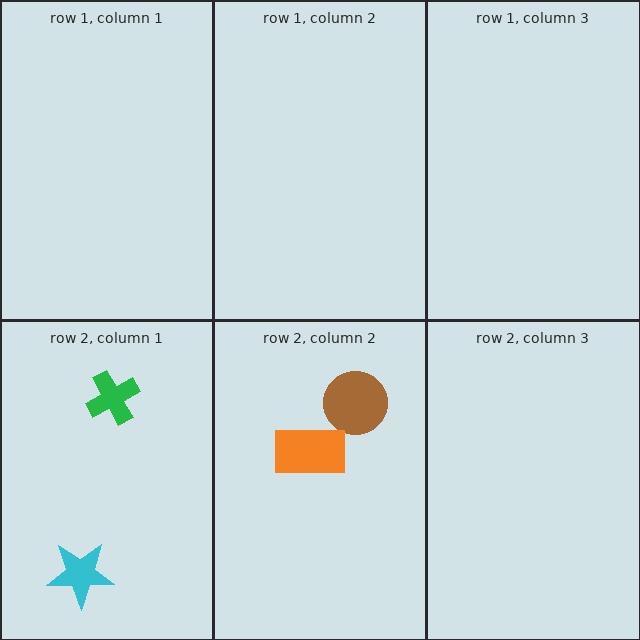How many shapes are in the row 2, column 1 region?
2.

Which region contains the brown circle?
The row 2, column 2 region.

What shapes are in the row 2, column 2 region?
The brown circle, the orange rectangle.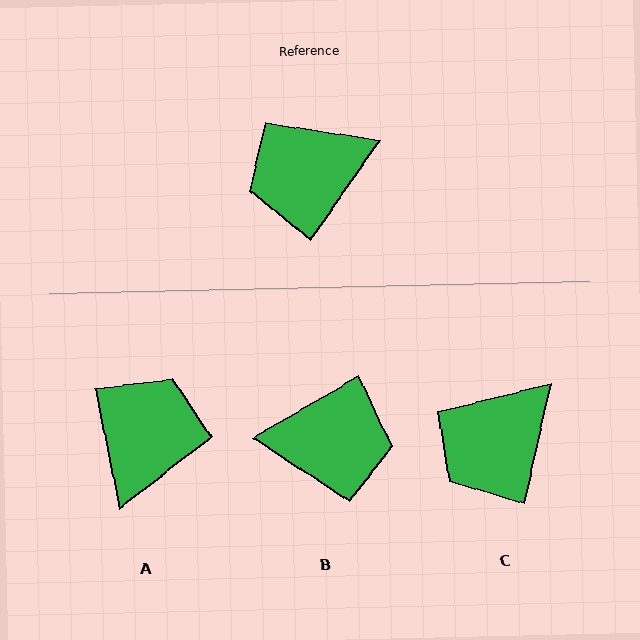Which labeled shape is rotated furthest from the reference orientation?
B, about 155 degrees away.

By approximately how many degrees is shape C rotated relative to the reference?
Approximately 23 degrees counter-clockwise.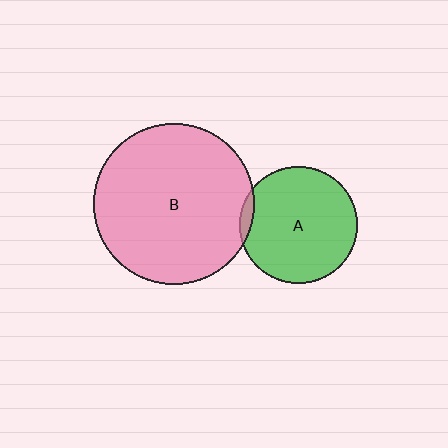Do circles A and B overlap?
Yes.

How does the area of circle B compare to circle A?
Approximately 1.9 times.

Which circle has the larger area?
Circle B (pink).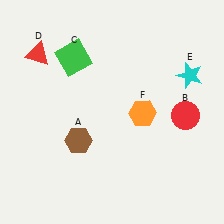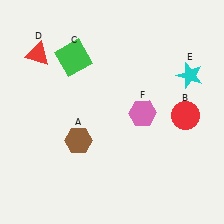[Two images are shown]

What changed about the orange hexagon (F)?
In Image 1, F is orange. In Image 2, it changed to pink.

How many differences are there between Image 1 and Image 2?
There is 1 difference between the two images.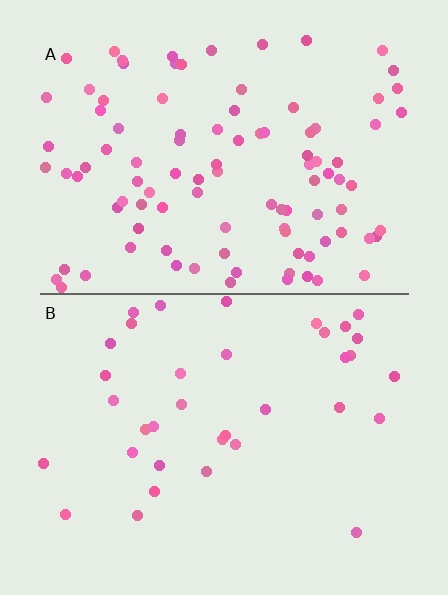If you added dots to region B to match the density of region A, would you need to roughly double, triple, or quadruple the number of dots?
Approximately triple.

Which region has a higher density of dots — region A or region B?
A (the top).